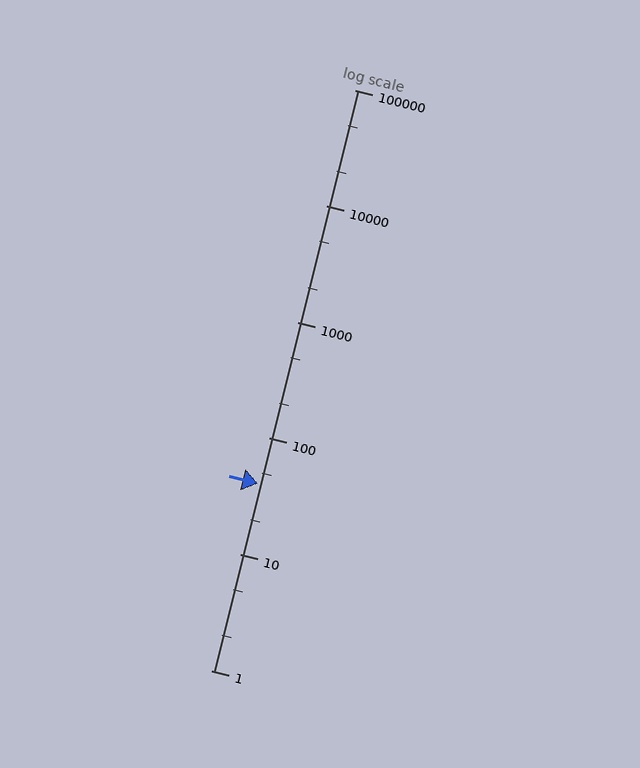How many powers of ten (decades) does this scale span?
The scale spans 5 decades, from 1 to 100000.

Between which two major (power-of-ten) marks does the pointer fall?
The pointer is between 10 and 100.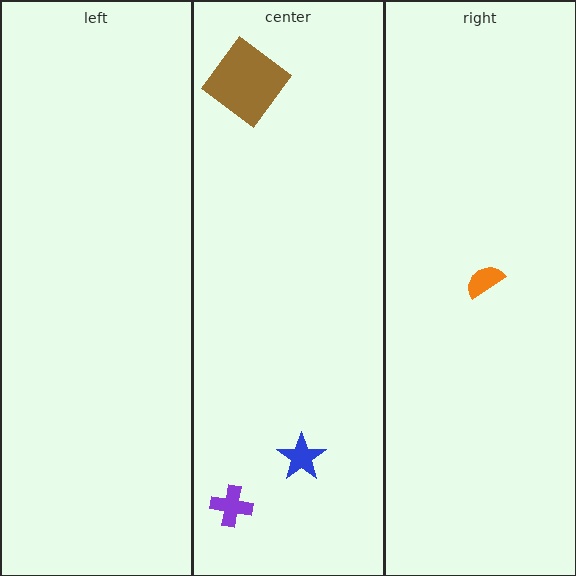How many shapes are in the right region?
1.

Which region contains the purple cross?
The center region.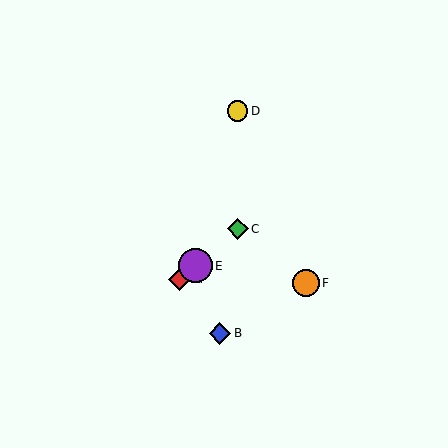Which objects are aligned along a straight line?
Objects A, C, E are aligned along a straight line.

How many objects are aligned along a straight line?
3 objects (A, C, E) are aligned along a straight line.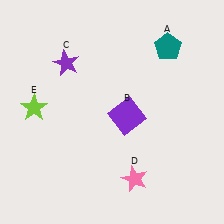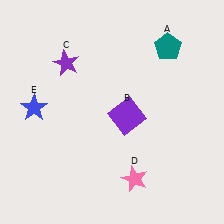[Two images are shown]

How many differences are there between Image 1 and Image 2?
There is 1 difference between the two images.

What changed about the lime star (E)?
In Image 1, E is lime. In Image 2, it changed to blue.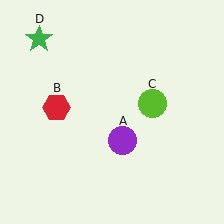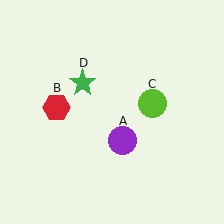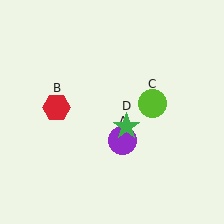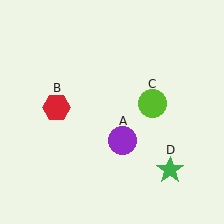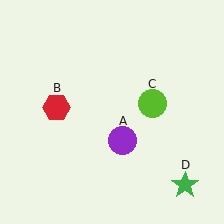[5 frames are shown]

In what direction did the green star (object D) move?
The green star (object D) moved down and to the right.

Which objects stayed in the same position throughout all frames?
Purple circle (object A) and red hexagon (object B) and lime circle (object C) remained stationary.